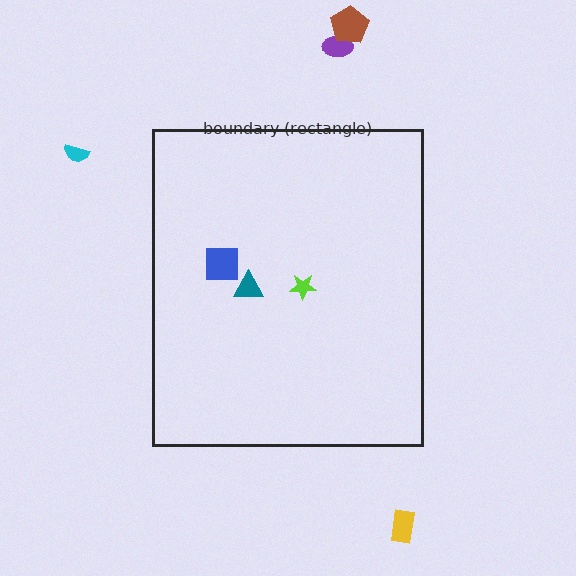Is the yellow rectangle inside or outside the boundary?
Outside.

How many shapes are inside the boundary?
3 inside, 4 outside.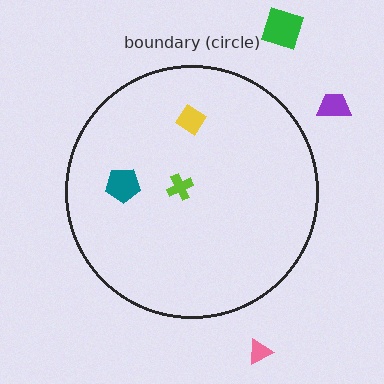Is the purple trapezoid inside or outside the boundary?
Outside.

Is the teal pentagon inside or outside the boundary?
Inside.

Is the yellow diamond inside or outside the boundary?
Inside.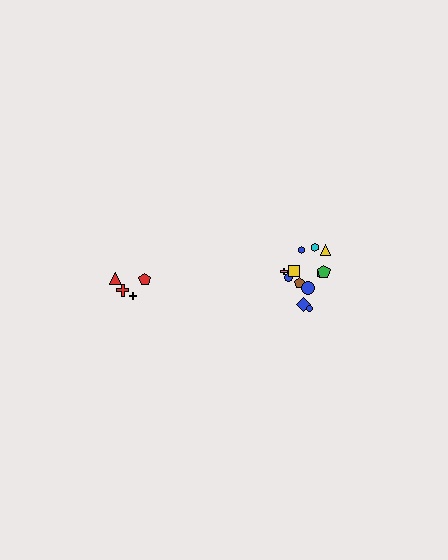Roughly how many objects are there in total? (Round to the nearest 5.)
Roughly 15 objects in total.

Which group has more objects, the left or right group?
The right group.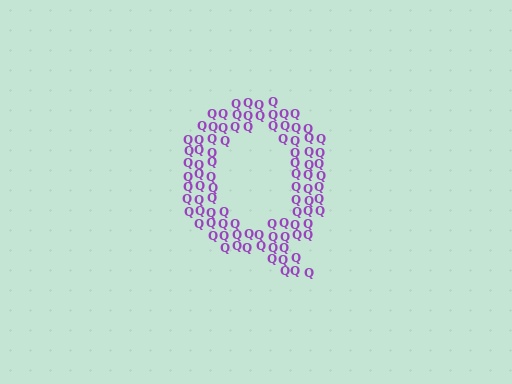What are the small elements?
The small elements are letter Q's.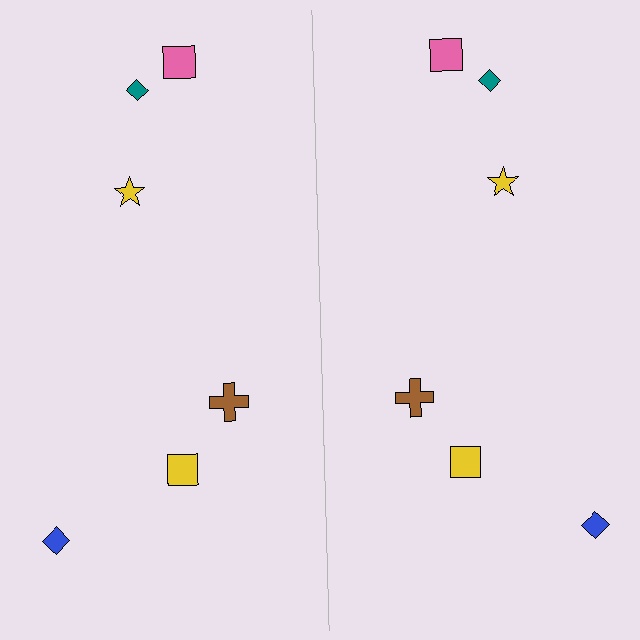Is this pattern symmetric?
Yes, this pattern has bilateral (reflection) symmetry.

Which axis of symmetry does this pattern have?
The pattern has a vertical axis of symmetry running through the center of the image.